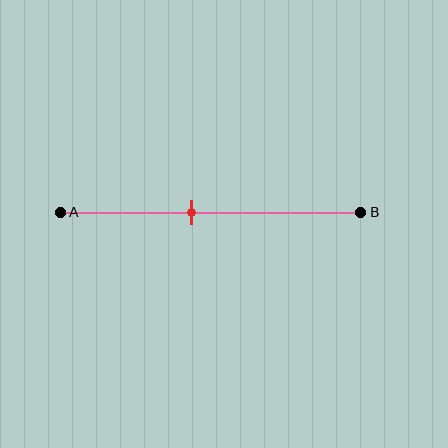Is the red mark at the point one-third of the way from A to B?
No, the mark is at about 45% from A, not at the 33% one-third point.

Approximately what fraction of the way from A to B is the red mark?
The red mark is approximately 45% of the way from A to B.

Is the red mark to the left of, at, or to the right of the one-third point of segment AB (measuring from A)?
The red mark is to the right of the one-third point of segment AB.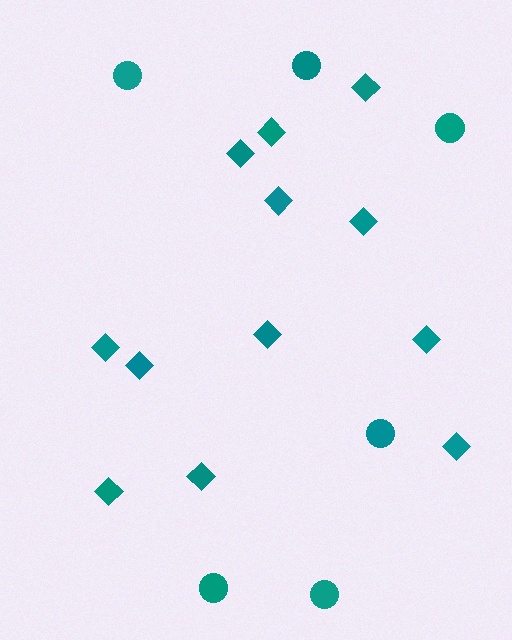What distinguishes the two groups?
There are 2 groups: one group of diamonds (12) and one group of circles (6).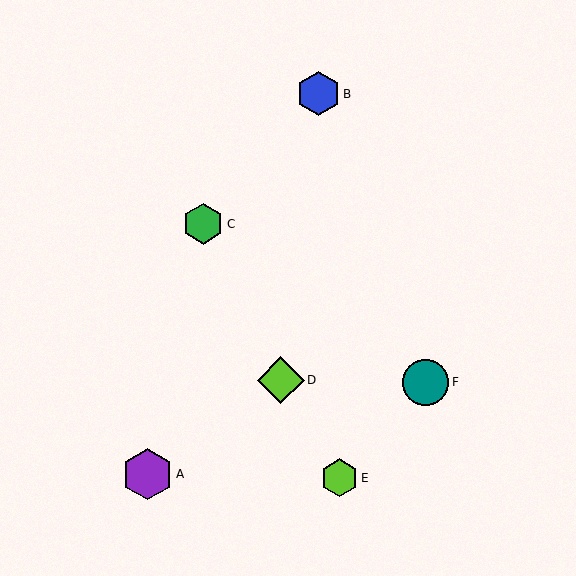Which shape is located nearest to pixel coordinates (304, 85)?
The blue hexagon (labeled B) at (318, 94) is nearest to that location.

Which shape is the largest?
The purple hexagon (labeled A) is the largest.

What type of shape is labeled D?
Shape D is a lime diamond.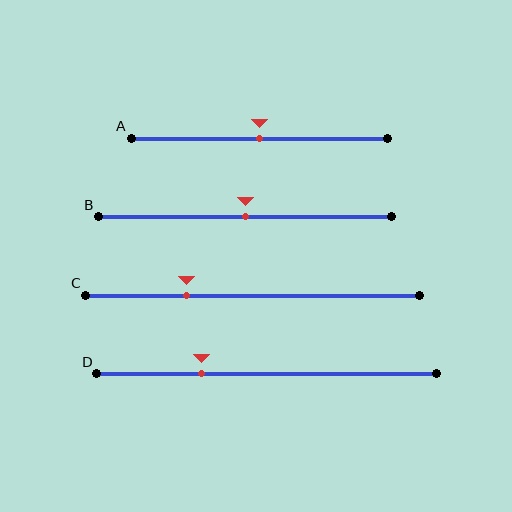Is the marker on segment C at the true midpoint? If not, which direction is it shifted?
No, the marker on segment C is shifted to the left by about 20% of the segment length.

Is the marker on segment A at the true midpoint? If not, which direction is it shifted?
Yes, the marker on segment A is at the true midpoint.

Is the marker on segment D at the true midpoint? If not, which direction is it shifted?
No, the marker on segment D is shifted to the left by about 19% of the segment length.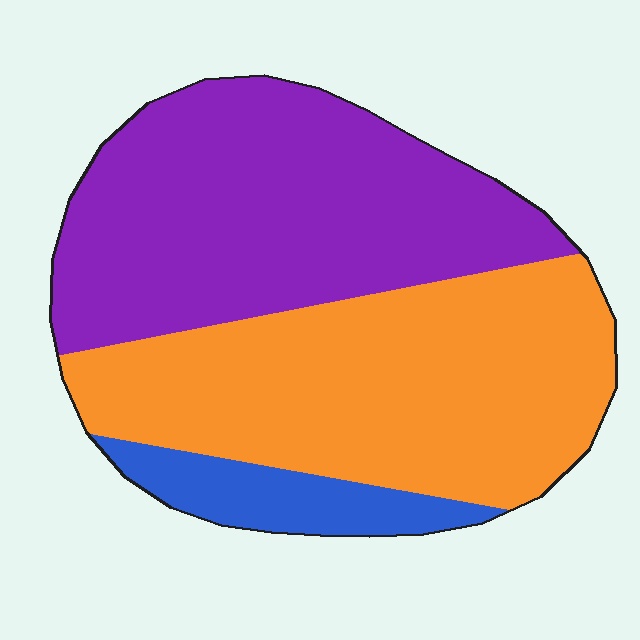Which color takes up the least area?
Blue, at roughly 10%.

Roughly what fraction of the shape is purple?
Purple covers 45% of the shape.